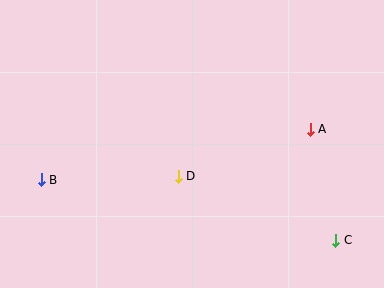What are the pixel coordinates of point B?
Point B is at (41, 180).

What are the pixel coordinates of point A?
Point A is at (310, 129).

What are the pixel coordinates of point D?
Point D is at (178, 176).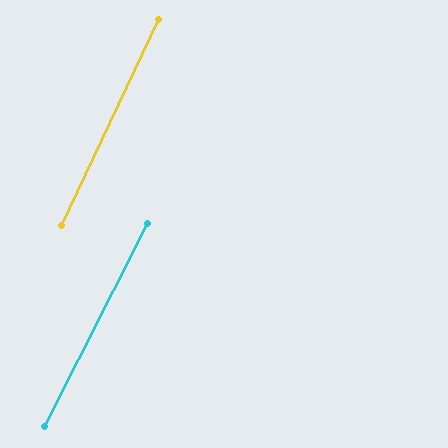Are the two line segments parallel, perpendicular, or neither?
Parallel — their directions differ by only 1.9°.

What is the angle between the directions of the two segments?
Approximately 2 degrees.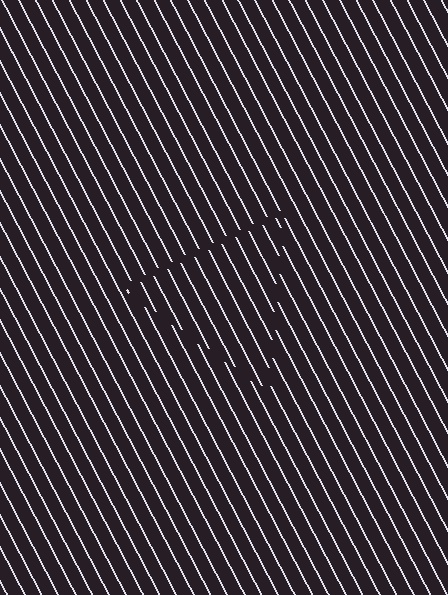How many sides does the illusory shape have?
3 sides — the line-ends trace a triangle.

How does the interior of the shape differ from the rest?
The interior of the shape contains the same grating, shifted by half a period — the contour is defined by the phase discontinuity where line-ends from the inner and outer gratings abut.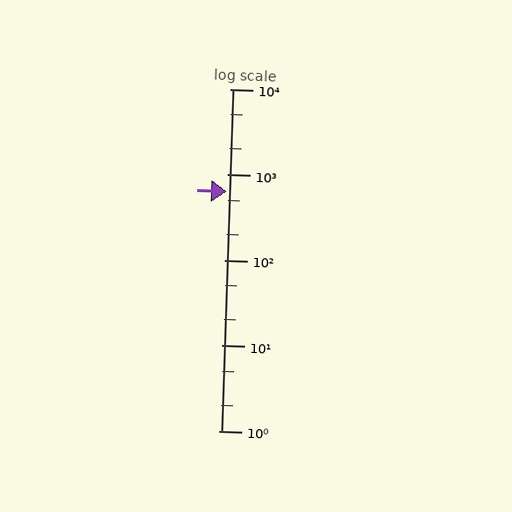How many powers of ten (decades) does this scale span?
The scale spans 4 decades, from 1 to 10000.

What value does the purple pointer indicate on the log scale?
The pointer indicates approximately 630.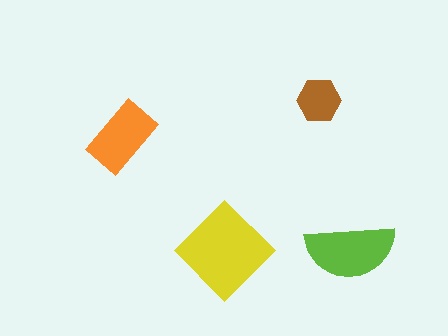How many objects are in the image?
There are 4 objects in the image.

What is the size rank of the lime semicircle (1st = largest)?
2nd.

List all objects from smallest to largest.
The brown hexagon, the orange rectangle, the lime semicircle, the yellow diamond.